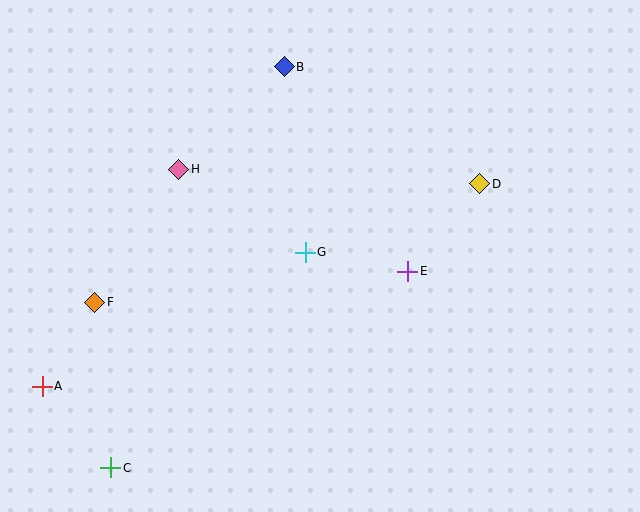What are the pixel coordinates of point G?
Point G is at (305, 252).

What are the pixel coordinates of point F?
Point F is at (95, 302).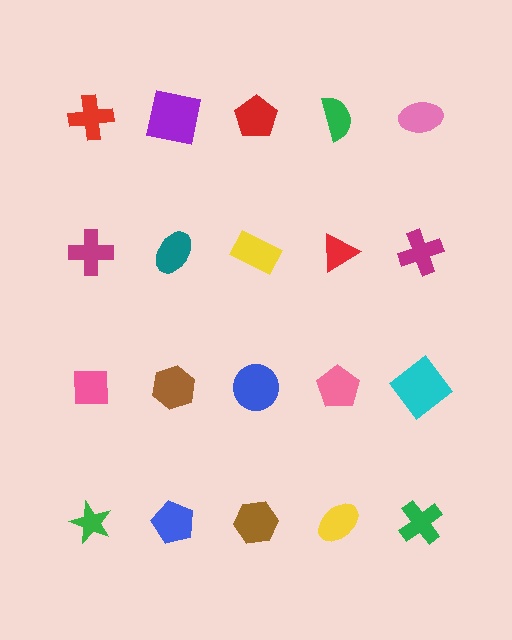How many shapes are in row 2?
5 shapes.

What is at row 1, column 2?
A purple square.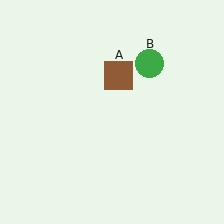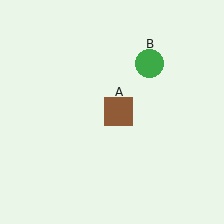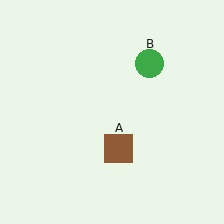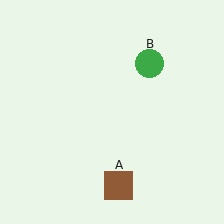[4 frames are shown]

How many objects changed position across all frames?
1 object changed position: brown square (object A).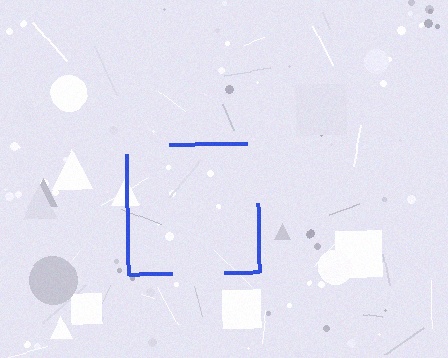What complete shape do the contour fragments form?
The contour fragments form a square.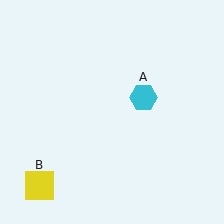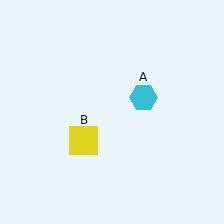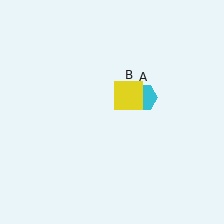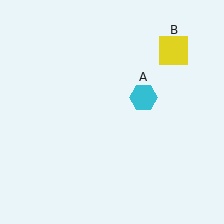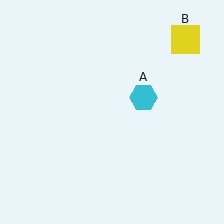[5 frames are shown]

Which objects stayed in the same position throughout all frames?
Cyan hexagon (object A) remained stationary.